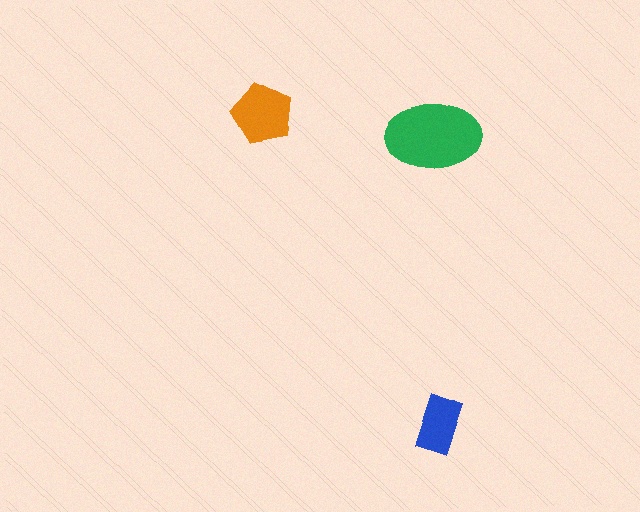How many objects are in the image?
There are 3 objects in the image.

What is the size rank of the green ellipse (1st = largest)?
1st.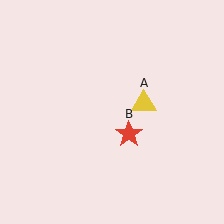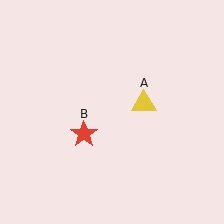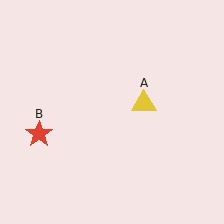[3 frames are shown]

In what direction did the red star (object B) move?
The red star (object B) moved left.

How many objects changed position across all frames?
1 object changed position: red star (object B).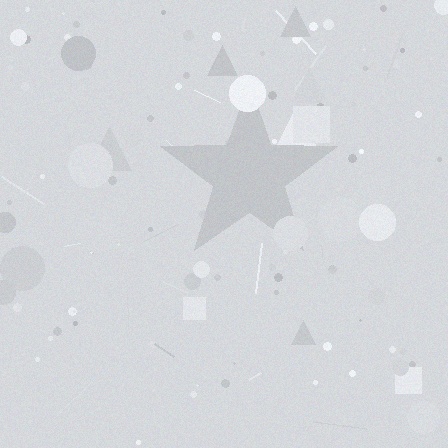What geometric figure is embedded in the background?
A star is embedded in the background.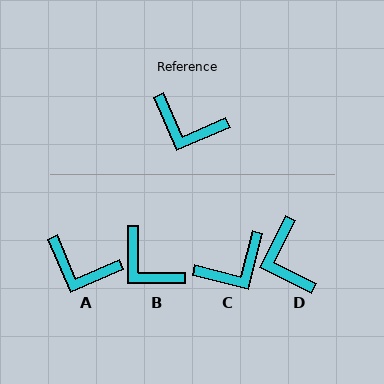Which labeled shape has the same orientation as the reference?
A.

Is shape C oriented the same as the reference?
No, it is off by about 53 degrees.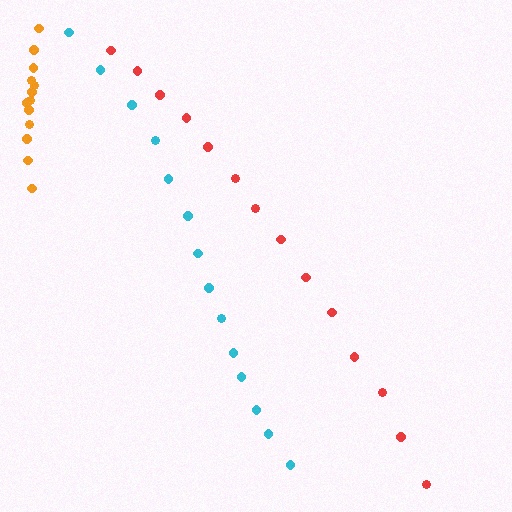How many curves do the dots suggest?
There are 3 distinct paths.